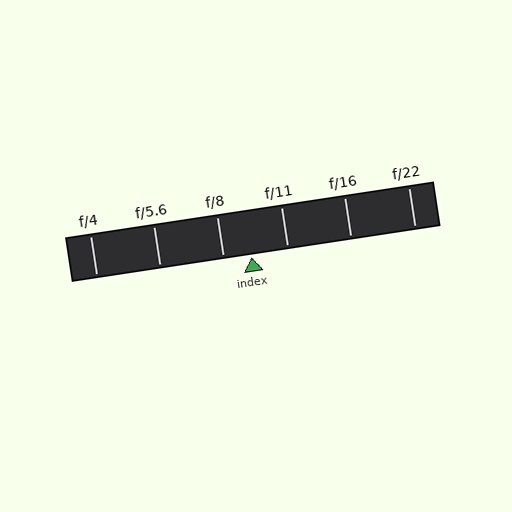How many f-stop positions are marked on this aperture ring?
There are 6 f-stop positions marked.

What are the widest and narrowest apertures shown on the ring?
The widest aperture shown is f/4 and the narrowest is f/22.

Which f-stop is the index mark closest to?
The index mark is closest to f/8.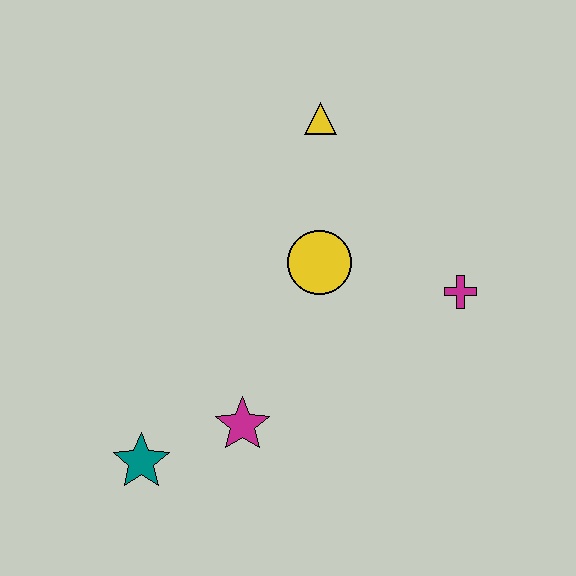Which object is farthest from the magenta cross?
The teal star is farthest from the magenta cross.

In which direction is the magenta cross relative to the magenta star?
The magenta cross is to the right of the magenta star.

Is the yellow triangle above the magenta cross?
Yes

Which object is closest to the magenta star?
The teal star is closest to the magenta star.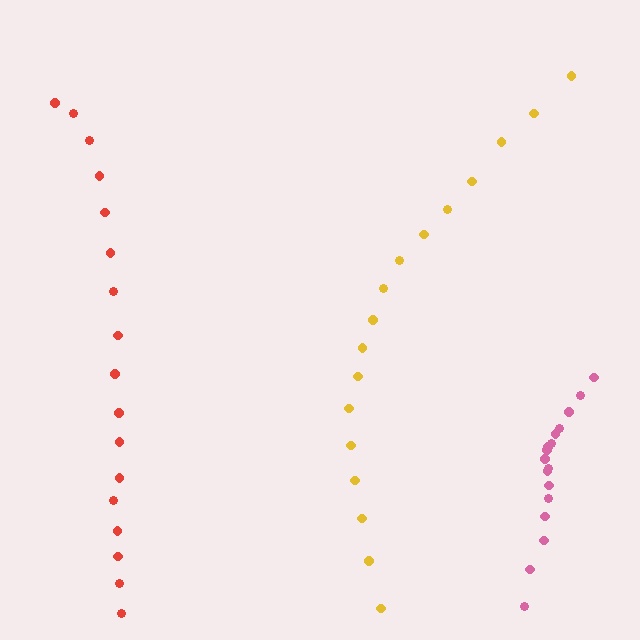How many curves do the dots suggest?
There are 3 distinct paths.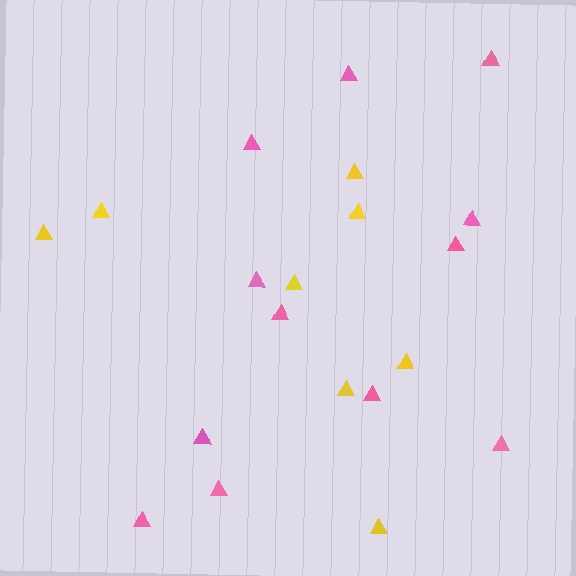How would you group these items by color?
There are 2 groups: one group of yellow triangles (8) and one group of pink triangles (12).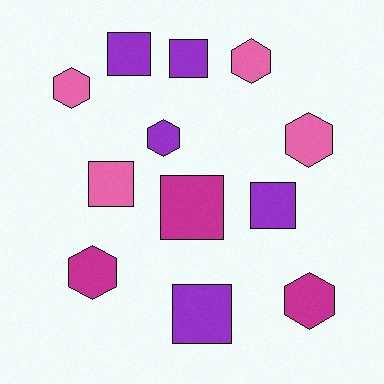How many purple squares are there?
There are 4 purple squares.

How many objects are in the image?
There are 12 objects.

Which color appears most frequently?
Purple, with 5 objects.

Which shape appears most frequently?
Square, with 6 objects.